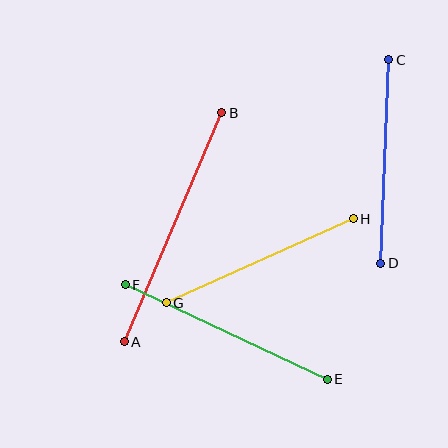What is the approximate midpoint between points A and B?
The midpoint is at approximately (173, 227) pixels.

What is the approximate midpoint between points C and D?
The midpoint is at approximately (385, 162) pixels.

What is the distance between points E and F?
The distance is approximately 223 pixels.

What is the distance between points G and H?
The distance is approximately 205 pixels.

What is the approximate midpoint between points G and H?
The midpoint is at approximately (260, 261) pixels.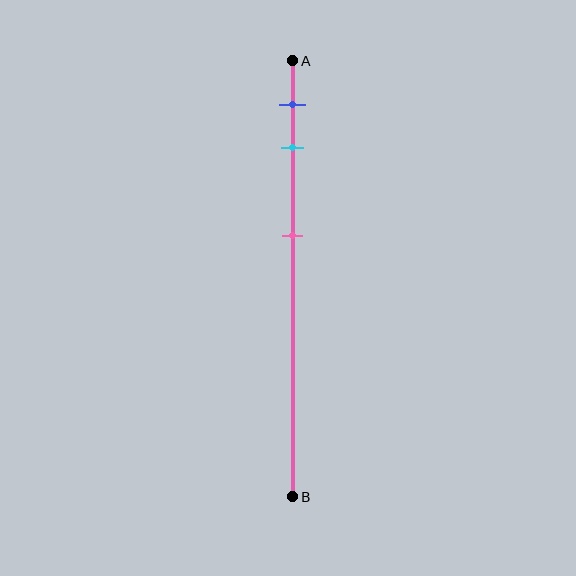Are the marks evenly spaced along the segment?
No, the marks are not evenly spaced.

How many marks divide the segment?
There are 3 marks dividing the segment.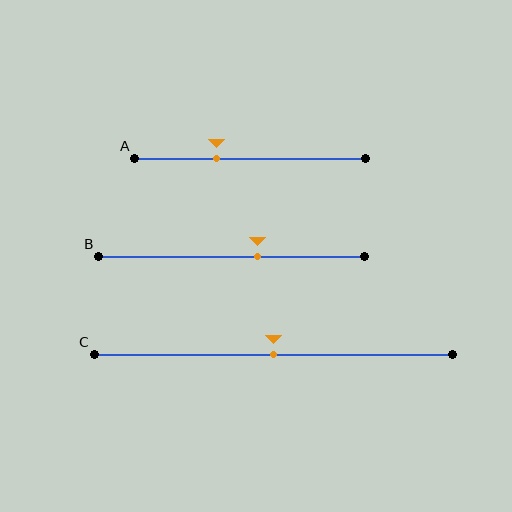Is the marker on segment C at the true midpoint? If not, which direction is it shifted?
Yes, the marker on segment C is at the true midpoint.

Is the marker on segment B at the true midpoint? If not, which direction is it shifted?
No, the marker on segment B is shifted to the right by about 10% of the segment length.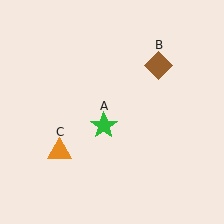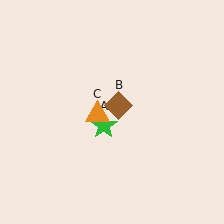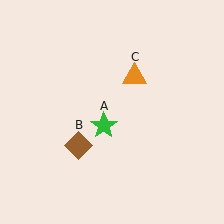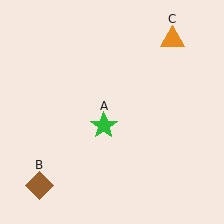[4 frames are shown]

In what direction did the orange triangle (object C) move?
The orange triangle (object C) moved up and to the right.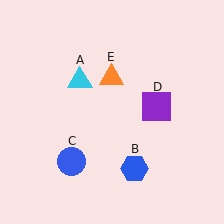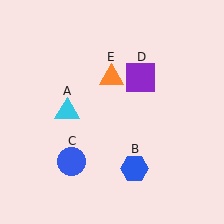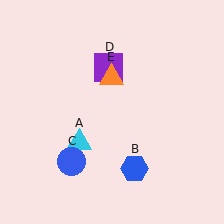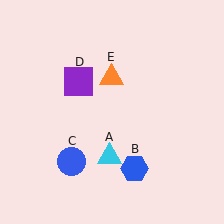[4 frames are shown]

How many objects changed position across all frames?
2 objects changed position: cyan triangle (object A), purple square (object D).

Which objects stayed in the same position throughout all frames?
Blue hexagon (object B) and blue circle (object C) and orange triangle (object E) remained stationary.